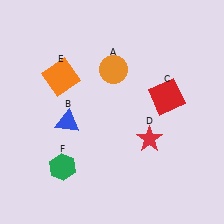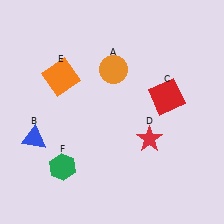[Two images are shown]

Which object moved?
The blue triangle (B) moved left.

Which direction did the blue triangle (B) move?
The blue triangle (B) moved left.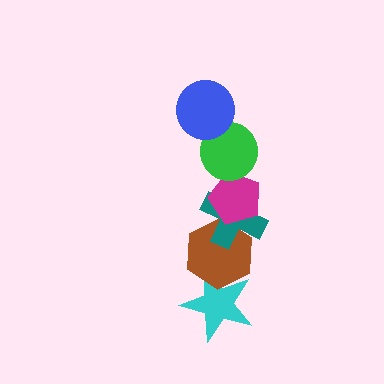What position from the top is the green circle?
The green circle is 2nd from the top.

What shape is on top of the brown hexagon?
The teal cross is on top of the brown hexagon.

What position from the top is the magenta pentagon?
The magenta pentagon is 3rd from the top.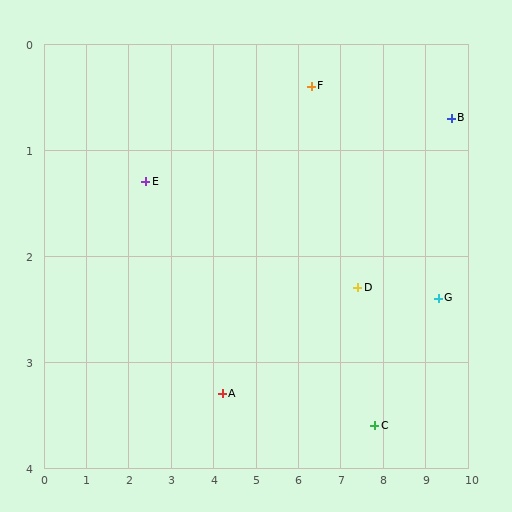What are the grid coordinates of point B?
Point B is at approximately (9.6, 0.7).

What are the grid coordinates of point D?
Point D is at approximately (7.4, 2.3).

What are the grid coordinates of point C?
Point C is at approximately (7.8, 3.6).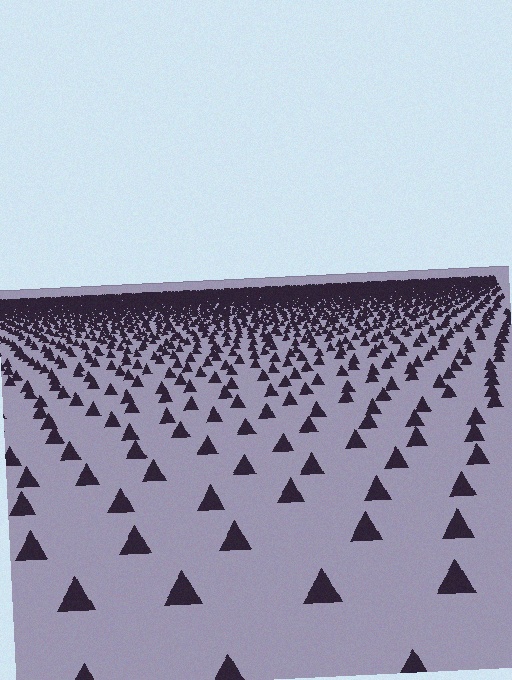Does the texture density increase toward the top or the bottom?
Density increases toward the top.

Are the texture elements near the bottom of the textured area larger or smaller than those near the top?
Larger. Near the bottom, elements are closer to the viewer and appear at a bigger on-screen size.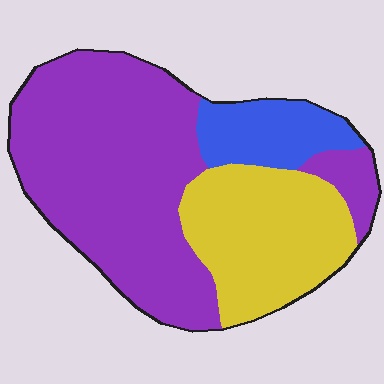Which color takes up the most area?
Purple, at roughly 60%.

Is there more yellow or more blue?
Yellow.